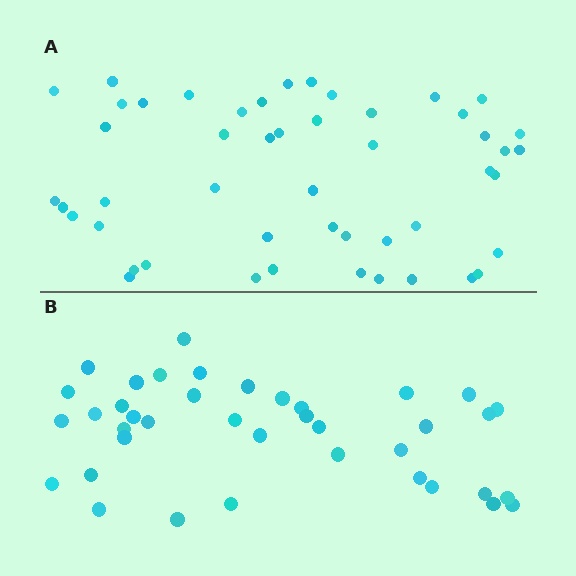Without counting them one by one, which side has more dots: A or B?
Region A (the top region) has more dots.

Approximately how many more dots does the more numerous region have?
Region A has roughly 10 or so more dots than region B.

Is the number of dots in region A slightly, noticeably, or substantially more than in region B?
Region A has noticeably more, but not dramatically so. The ratio is roughly 1.3 to 1.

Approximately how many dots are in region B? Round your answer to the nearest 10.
About 40 dots. (The exact count is 39, which rounds to 40.)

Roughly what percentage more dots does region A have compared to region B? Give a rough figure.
About 25% more.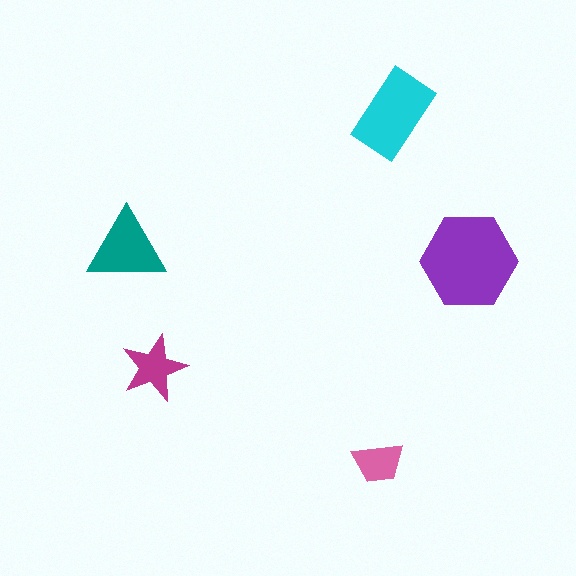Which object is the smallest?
The pink trapezoid.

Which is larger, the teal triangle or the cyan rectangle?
The cyan rectangle.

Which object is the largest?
The purple hexagon.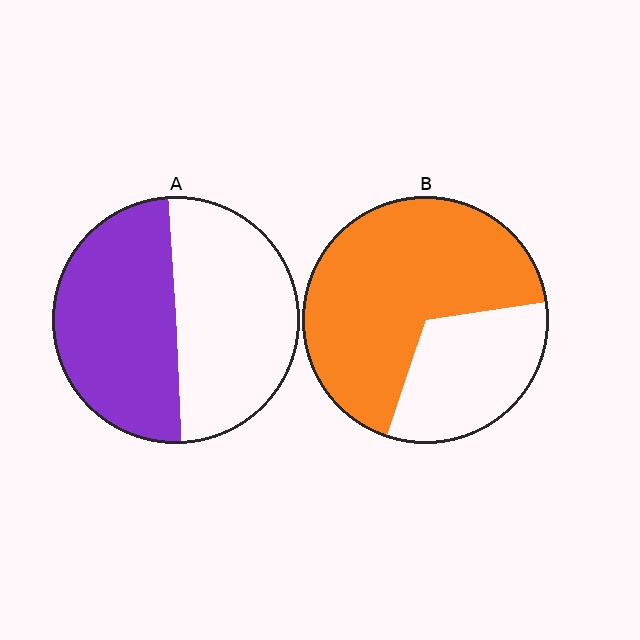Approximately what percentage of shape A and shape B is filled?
A is approximately 50% and B is approximately 70%.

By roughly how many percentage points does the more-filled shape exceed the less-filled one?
By roughly 20 percentage points (B over A).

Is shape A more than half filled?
Roughly half.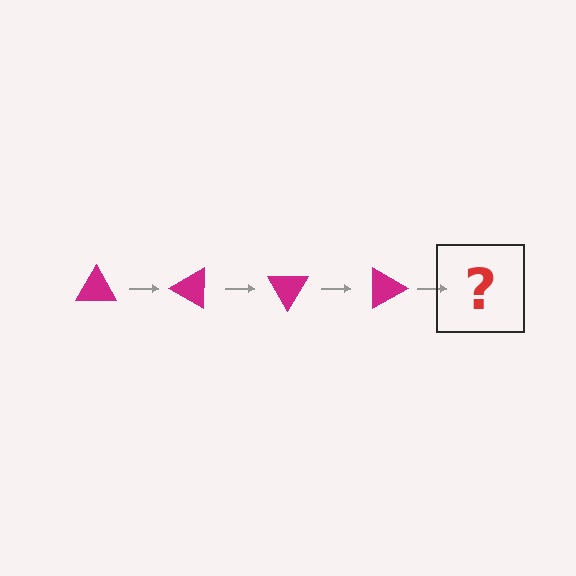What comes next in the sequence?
The next element should be a magenta triangle rotated 120 degrees.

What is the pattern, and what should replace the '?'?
The pattern is that the triangle rotates 30 degrees each step. The '?' should be a magenta triangle rotated 120 degrees.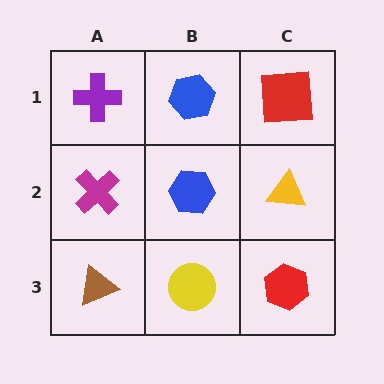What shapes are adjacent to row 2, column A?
A purple cross (row 1, column A), a brown triangle (row 3, column A), a blue hexagon (row 2, column B).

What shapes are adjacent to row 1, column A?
A magenta cross (row 2, column A), a blue hexagon (row 1, column B).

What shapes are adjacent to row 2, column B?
A blue hexagon (row 1, column B), a yellow circle (row 3, column B), a magenta cross (row 2, column A), a yellow triangle (row 2, column C).